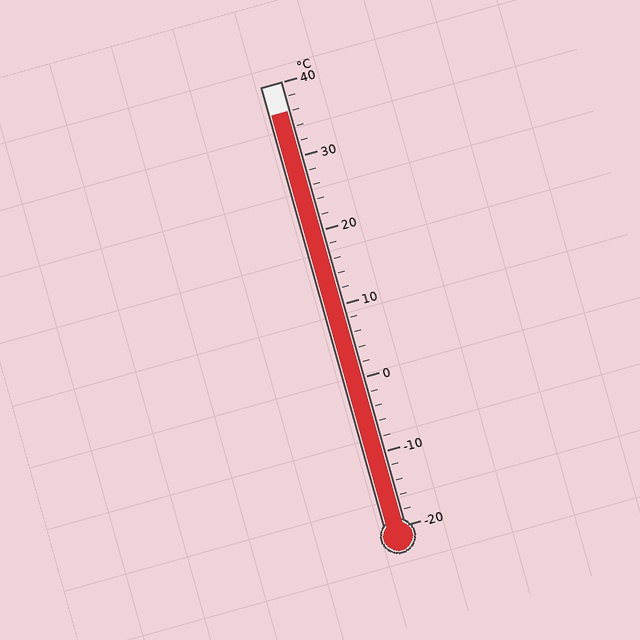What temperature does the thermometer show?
The thermometer shows approximately 36°C.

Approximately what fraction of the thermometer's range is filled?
The thermometer is filled to approximately 95% of its range.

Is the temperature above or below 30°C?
The temperature is above 30°C.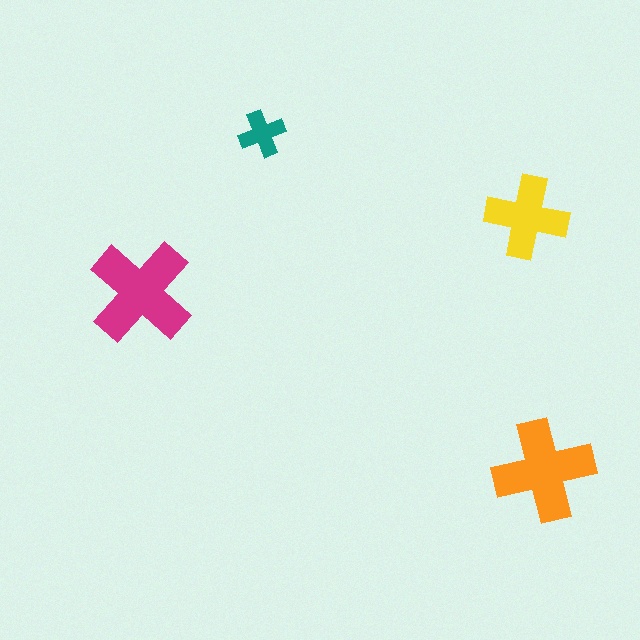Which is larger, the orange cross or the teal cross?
The orange one.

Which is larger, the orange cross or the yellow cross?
The orange one.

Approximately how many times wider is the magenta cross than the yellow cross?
About 1.5 times wider.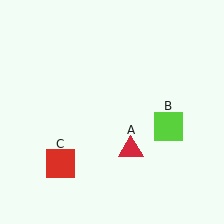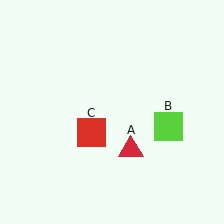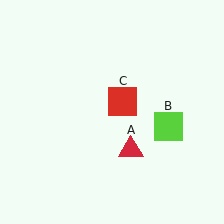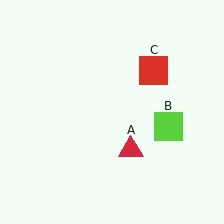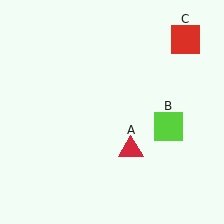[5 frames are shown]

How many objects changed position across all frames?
1 object changed position: red square (object C).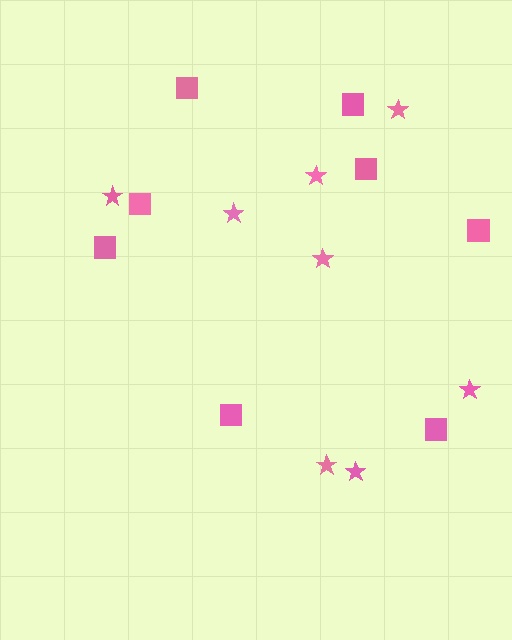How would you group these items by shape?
There are 2 groups: one group of squares (8) and one group of stars (8).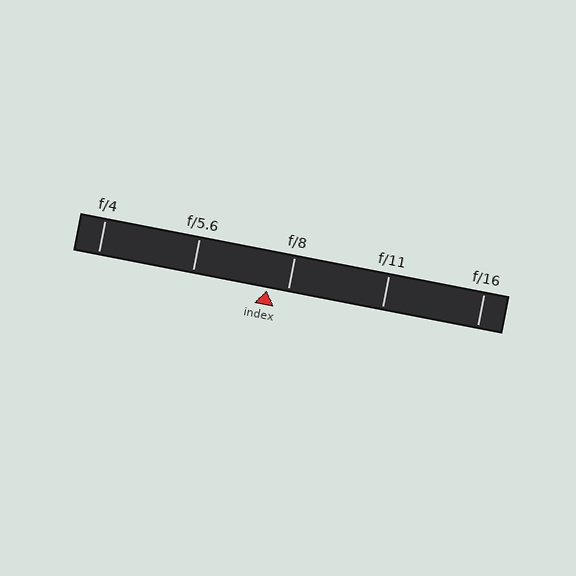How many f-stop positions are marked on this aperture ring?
There are 5 f-stop positions marked.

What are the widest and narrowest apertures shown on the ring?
The widest aperture shown is f/4 and the narrowest is f/16.